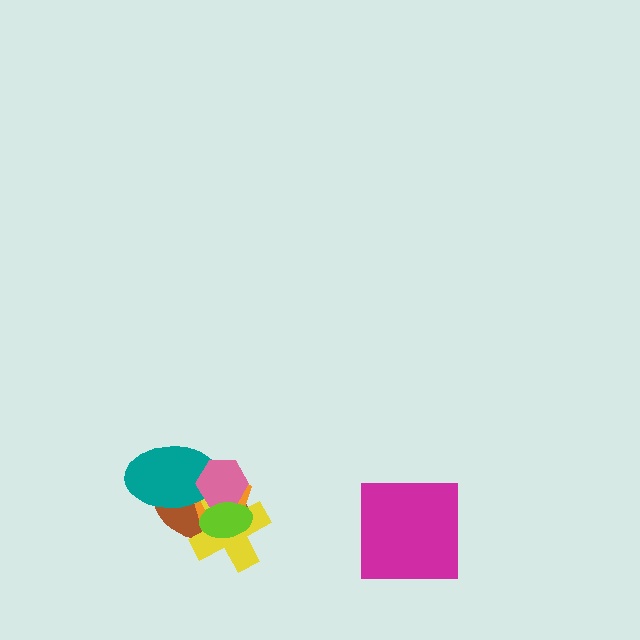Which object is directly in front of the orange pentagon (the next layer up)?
The yellow cross is directly in front of the orange pentagon.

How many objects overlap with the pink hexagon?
5 objects overlap with the pink hexagon.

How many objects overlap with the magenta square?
0 objects overlap with the magenta square.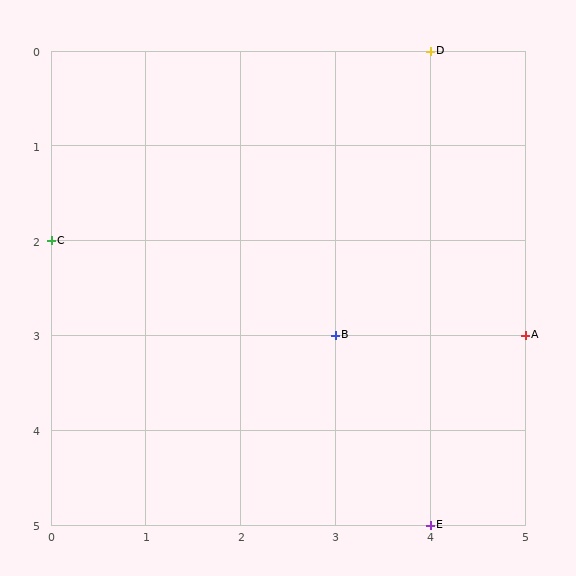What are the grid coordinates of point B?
Point B is at grid coordinates (3, 3).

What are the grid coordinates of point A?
Point A is at grid coordinates (5, 3).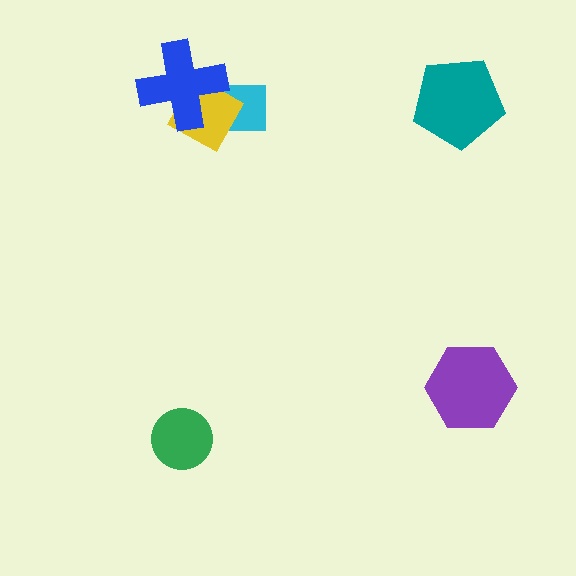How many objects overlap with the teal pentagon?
0 objects overlap with the teal pentagon.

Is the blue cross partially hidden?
No, no other shape covers it.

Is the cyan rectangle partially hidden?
Yes, it is partially covered by another shape.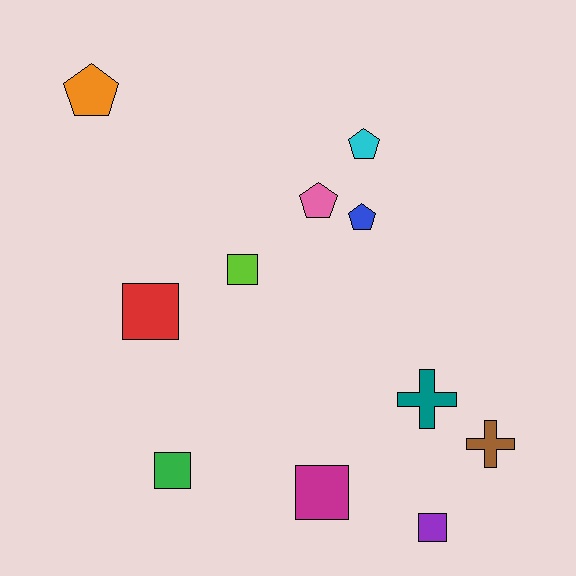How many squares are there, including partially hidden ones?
There are 5 squares.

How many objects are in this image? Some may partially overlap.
There are 11 objects.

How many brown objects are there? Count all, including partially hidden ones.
There is 1 brown object.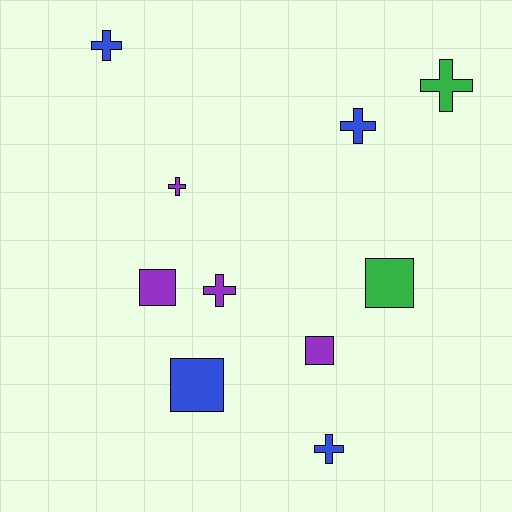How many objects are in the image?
There are 10 objects.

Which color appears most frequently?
Blue, with 4 objects.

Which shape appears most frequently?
Cross, with 6 objects.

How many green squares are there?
There is 1 green square.